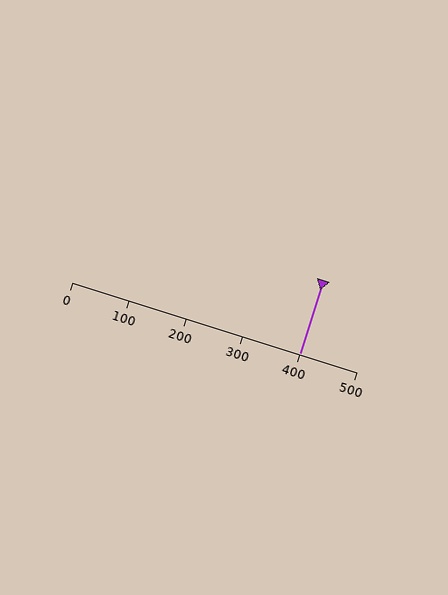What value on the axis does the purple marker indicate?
The marker indicates approximately 400.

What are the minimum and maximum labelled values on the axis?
The axis runs from 0 to 500.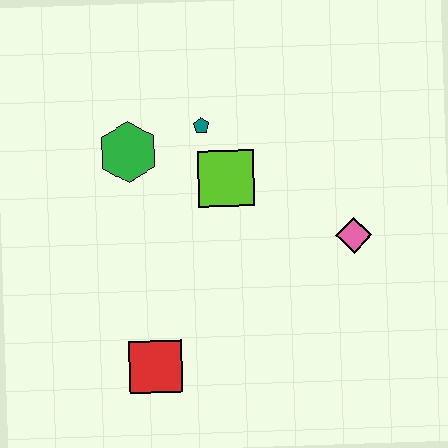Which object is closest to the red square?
The lime square is closest to the red square.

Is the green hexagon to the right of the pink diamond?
No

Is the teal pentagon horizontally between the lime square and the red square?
Yes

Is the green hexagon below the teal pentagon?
Yes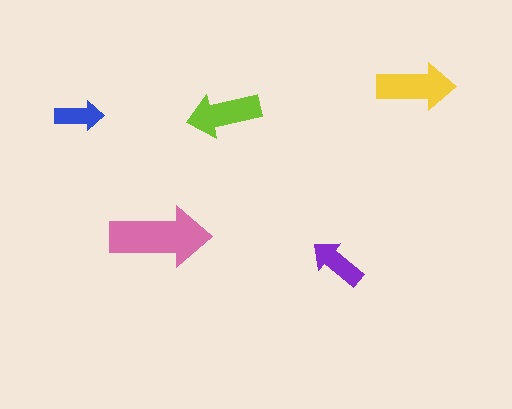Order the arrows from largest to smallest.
the pink one, the yellow one, the lime one, the purple one, the blue one.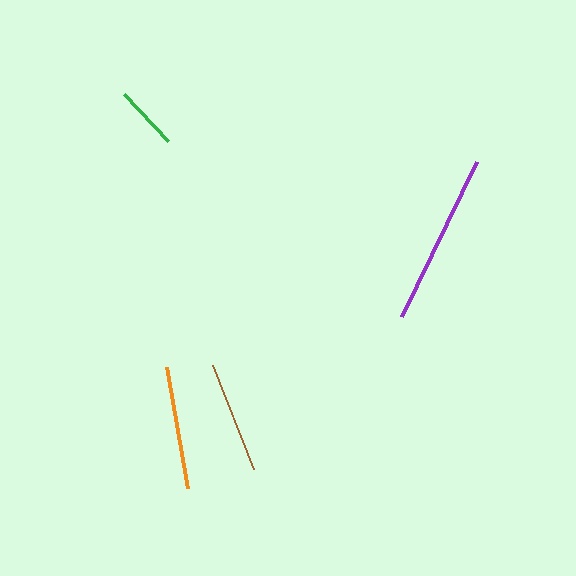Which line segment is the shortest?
The green line is the shortest at approximately 64 pixels.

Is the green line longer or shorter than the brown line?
The brown line is longer than the green line.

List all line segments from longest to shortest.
From longest to shortest: purple, orange, brown, green.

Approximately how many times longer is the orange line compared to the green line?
The orange line is approximately 1.9 times the length of the green line.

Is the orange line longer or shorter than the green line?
The orange line is longer than the green line.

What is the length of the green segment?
The green segment is approximately 64 pixels long.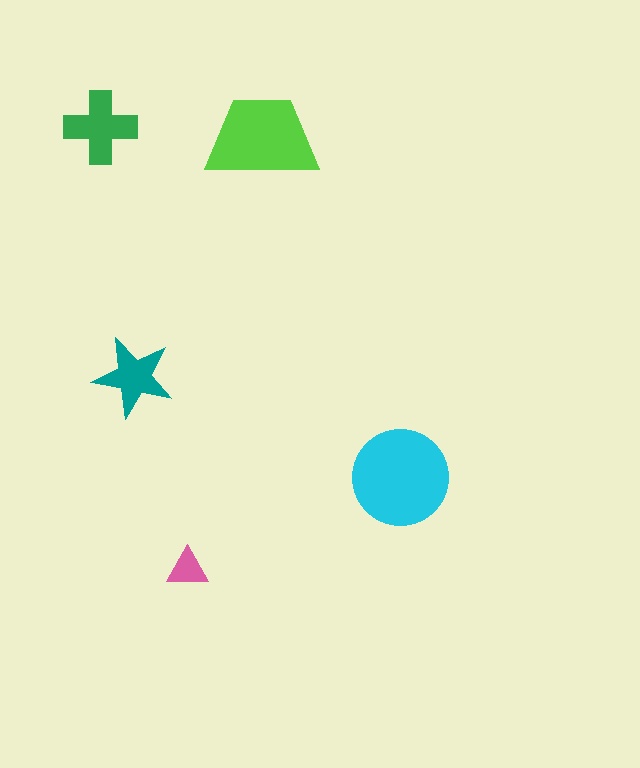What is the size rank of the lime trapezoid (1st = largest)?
2nd.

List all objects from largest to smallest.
The cyan circle, the lime trapezoid, the green cross, the teal star, the pink triangle.